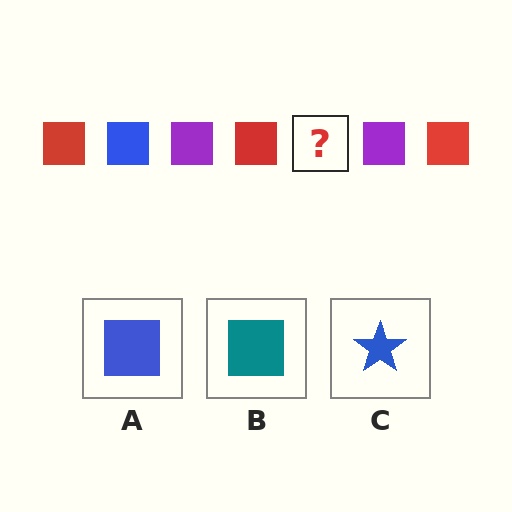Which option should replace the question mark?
Option A.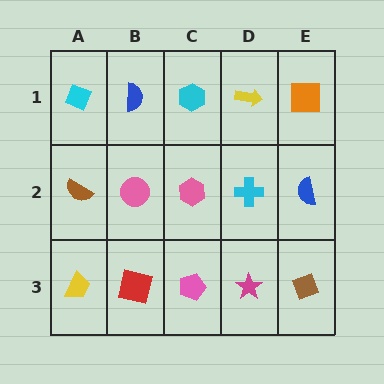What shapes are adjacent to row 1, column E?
A blue semicircle (row 2, column E), a yellow arrow (row 1, column D).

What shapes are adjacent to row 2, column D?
A yellow arrow (row 1, column D), a magenta star (row 3, column D), a pink hexagon (row 2, column C), a blue semicircle (row 2, column E).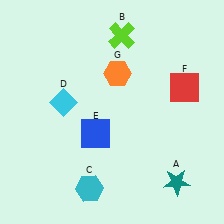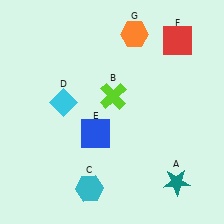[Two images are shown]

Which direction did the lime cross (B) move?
The lime cross (B) moved down.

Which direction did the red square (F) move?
The red square (F) moved up.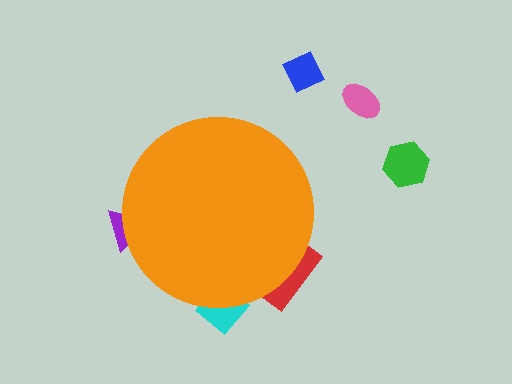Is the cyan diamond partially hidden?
Yes, the cyan diamond is partially hidden behind the orange circle.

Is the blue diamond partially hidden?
No, the blue diamond is fully visible.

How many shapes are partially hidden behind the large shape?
3 shapes are partially hidden.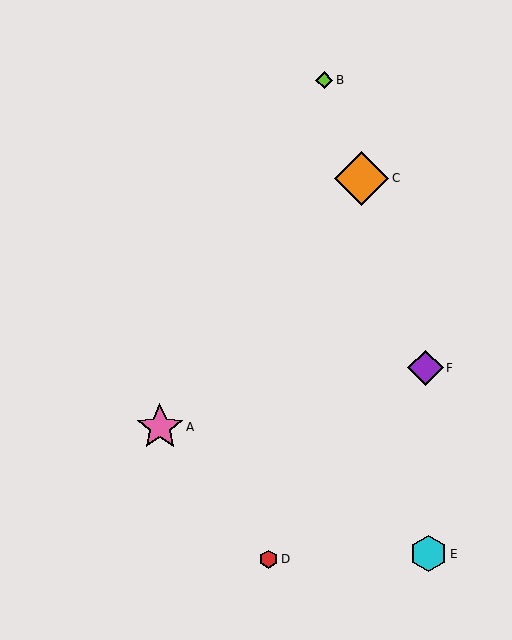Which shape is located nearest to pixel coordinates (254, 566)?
The red hexagon (labeled D) at (269, 559) is nearest to that location.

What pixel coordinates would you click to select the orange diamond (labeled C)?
Click at (362, 178) to select the orange diamond C.